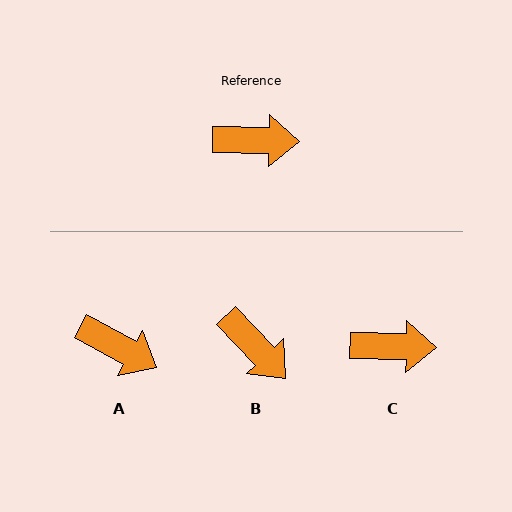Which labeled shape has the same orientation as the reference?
C.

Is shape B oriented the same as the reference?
No, it is off by about 46 degrees.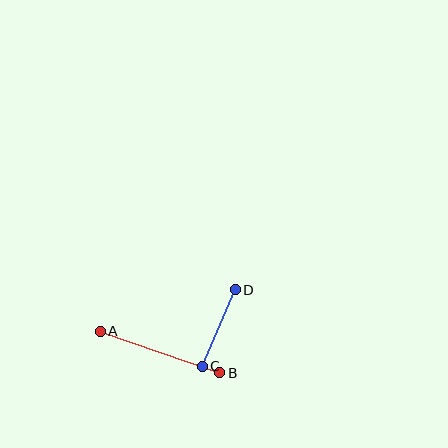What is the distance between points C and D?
The distance is approximately 83 pixels.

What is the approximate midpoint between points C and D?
The midpoint is at approximately (219, 328) pixels.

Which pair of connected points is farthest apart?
Points A and B are farthest apart.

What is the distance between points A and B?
The distance is approximately 127 pixels.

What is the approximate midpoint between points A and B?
The midpoint is at approximately (160, 352) pixels.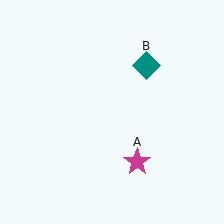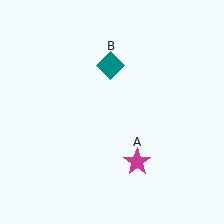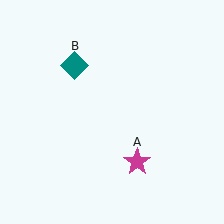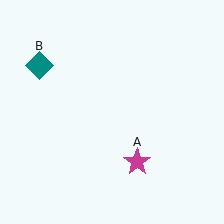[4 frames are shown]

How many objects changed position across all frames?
1 object changed position: teal diamond (object B).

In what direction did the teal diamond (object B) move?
The teal diamond (object B) moved left.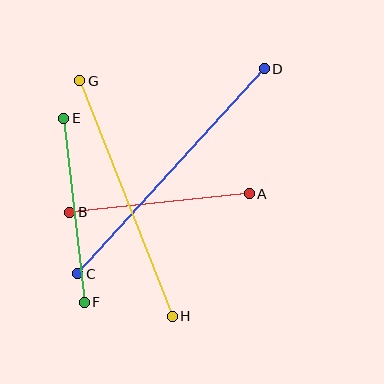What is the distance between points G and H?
The distance is approximately 253 pixels.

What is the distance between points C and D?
The distance is approximately 277 pixels.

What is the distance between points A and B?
The distance is approximately 181 pixels.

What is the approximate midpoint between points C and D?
The midpoint is at approximately (171, 171) pixels.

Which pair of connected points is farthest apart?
Points C and D are farthest apart.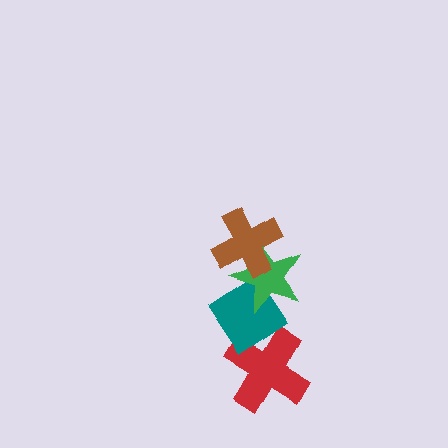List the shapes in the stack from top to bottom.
From top to bottom: the brown cross, the green star, the teal diamond, the red cross.